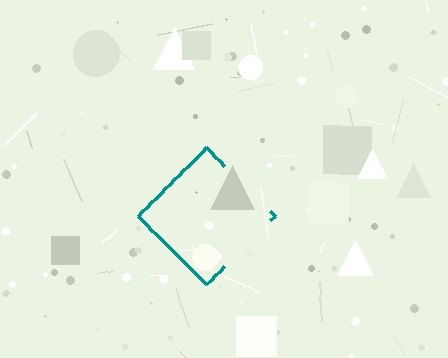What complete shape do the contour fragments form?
The contour fragments form a diamond.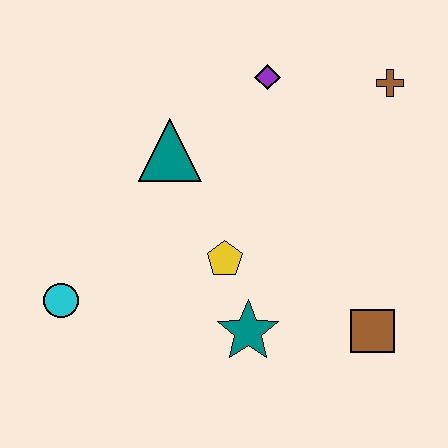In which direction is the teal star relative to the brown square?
The teal star is to the left of the brown square.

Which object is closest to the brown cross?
The purple diamond is closest to the brown cross.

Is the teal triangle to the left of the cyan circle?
No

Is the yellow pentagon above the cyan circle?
Yes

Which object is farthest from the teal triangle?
The brown square is farthest from the teal triangle.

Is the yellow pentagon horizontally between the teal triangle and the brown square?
Yes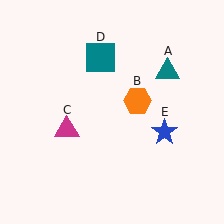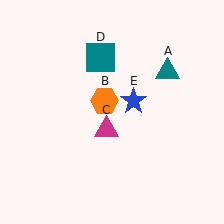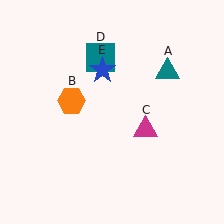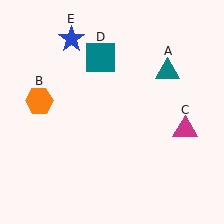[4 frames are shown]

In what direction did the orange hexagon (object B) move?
The orange hexagon (object B) moved left.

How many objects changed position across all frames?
3 objects changed position: orange hexagon (object B), magenta triangle (object C), blue star (object E).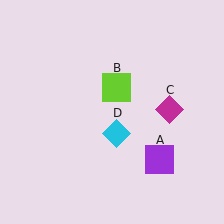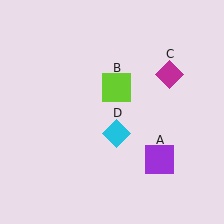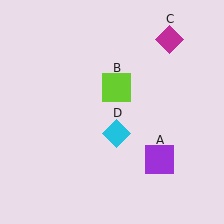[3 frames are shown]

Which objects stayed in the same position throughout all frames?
Purple square (object A) and lime square (object B) and cyan diamond (object D) remained stationary.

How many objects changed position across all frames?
1 object changed position: magenta diamond (object C).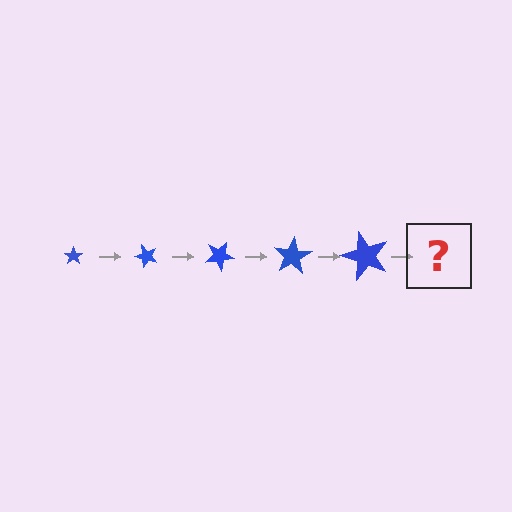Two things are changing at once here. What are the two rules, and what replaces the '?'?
The two rules are that the star grows larger each step and it rotates 50 degrees each step. The '?' should be a star, larger than the previous one and rotated 250 degrees from the start.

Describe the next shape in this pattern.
It should be a star, larger than the previous one and rotated 250 degrees from the start.